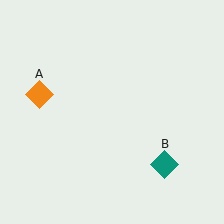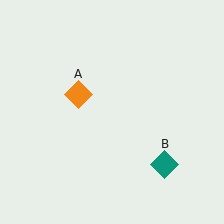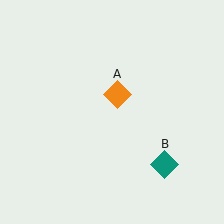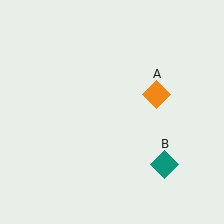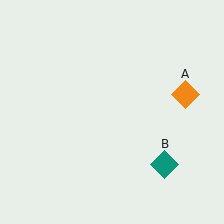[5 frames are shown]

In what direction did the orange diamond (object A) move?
The orange diamond (object A) moved right.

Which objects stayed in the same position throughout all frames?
Teal diamond (object B) remained stationary.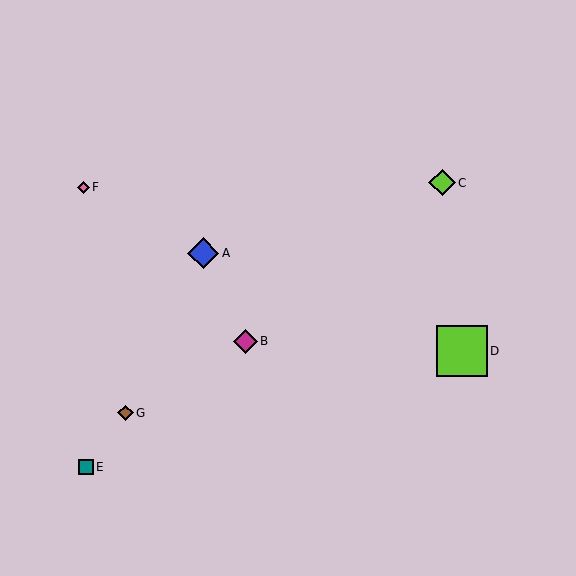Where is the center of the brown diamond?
The center of the brown diamond is at (125, 413).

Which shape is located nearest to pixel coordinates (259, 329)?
The magenta diamond (labeled B) at (245, 341) is nearest to that location.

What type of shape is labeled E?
Shape E is a teal square.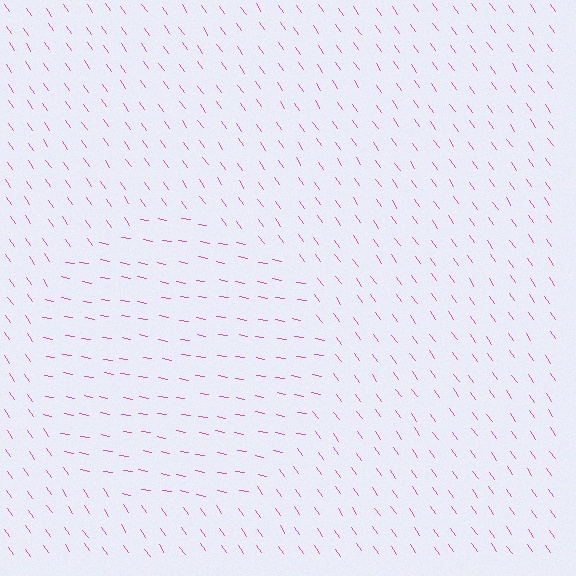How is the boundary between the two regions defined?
The boundary is defined purely by a change in line orientation (approximately 45 degrees difference). All lines are the same color and thickness.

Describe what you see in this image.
The image is filled with small pink line segments. A circle region in the image has lines oriented differently from the surrounding lines, creating a visible texture boundary.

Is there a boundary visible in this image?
Yes, there is a texture boundary formed by a change in line orientation.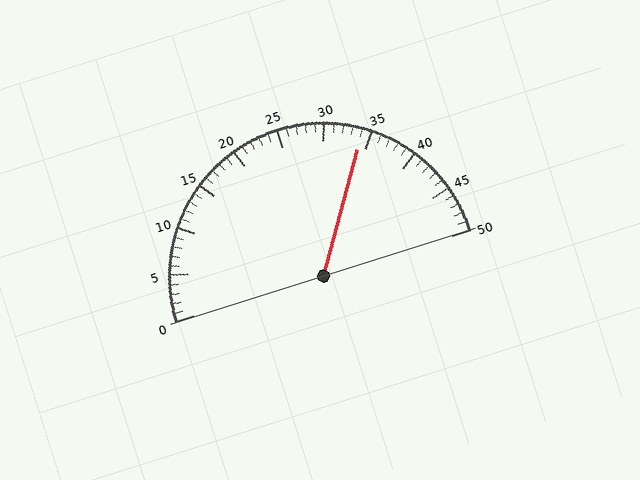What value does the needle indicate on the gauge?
The needle indicates approximately 34.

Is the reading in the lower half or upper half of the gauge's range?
The reading is in the upper half of the range (0 to 50).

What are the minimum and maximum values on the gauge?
The gauge ranges from 0 to 50.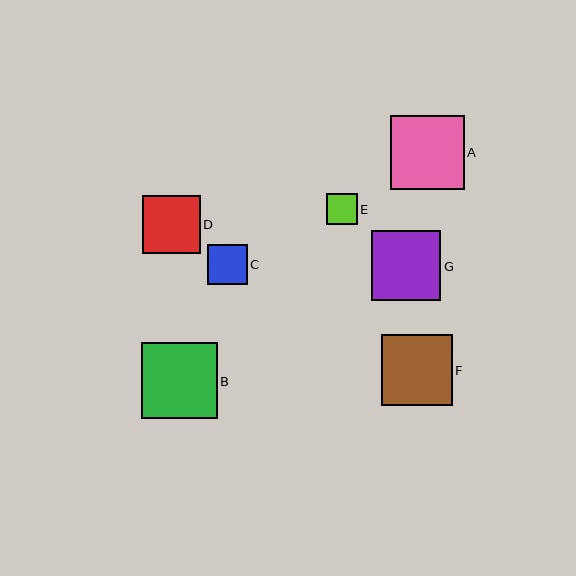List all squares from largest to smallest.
From largest to smallest: B, A, F, G, D, C, E.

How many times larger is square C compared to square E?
Square C is approximately 1.3 times the size of square E.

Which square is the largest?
Square B is the largest with a size of approximately 76 pixels.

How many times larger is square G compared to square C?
Square G is approximately 1.7 times the size of square C.